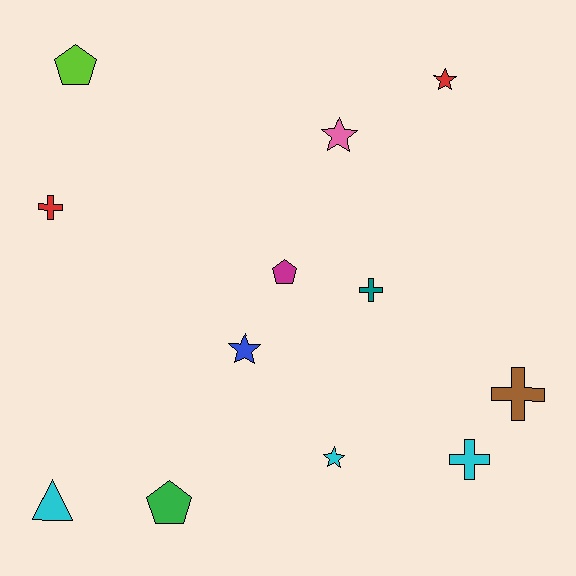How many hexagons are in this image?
There are no hexagons.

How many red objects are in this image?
There are 2 red objects.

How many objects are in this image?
There are 12 objects.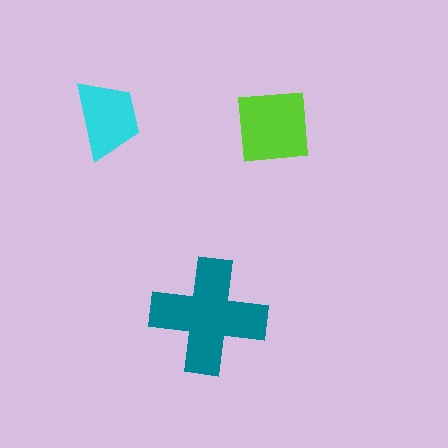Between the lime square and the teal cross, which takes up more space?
The teal cross.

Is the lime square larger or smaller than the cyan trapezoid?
Larger.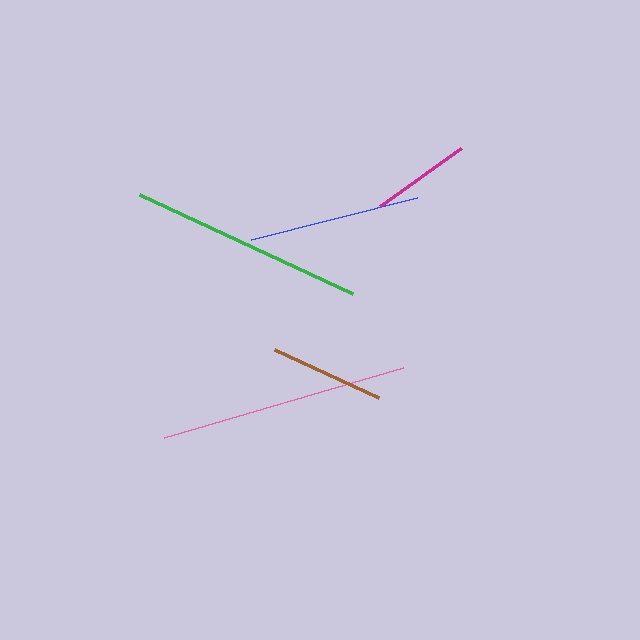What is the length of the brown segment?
The brown segment is approximately 115 pixels long.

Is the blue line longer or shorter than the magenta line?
The blue line is longer than the magenta line.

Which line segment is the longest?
The pink line is the longest at approximately 249 pixels.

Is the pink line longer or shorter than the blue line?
The pink line is longer than the blue line.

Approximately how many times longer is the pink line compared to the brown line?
The pink line is approximately 2.2 times the length of the brown line.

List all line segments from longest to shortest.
From longest to shortest: pink, green, blue, brown, magenta.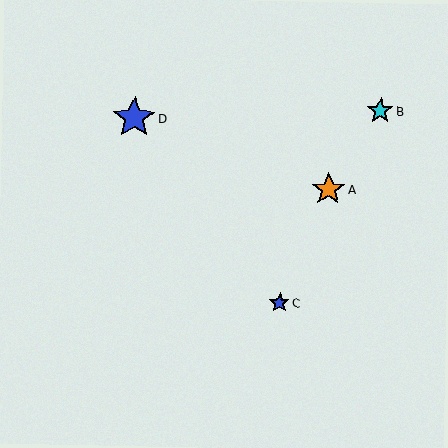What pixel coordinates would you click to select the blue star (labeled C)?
Click at (279, 303) to select the blue star C.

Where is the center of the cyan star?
The center of the cyan star is at (380, 111).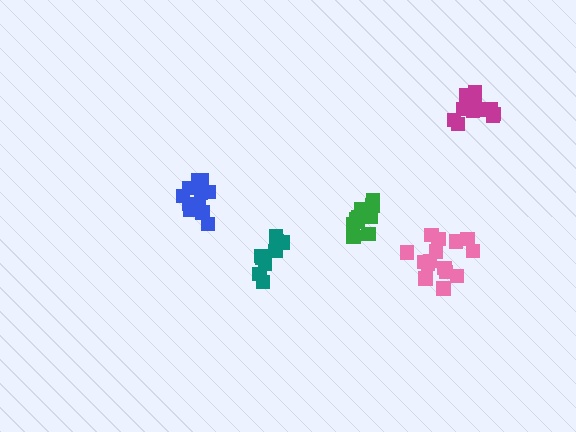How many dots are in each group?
Group 1: 11 dots, Group 2: 10 dots, Group 3: 12 dots, Group 4: 15 dots, Group 5: 9 dots (57 total).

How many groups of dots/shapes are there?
There are 5 groups.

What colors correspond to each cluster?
The clusters are colored: blue, green, magenta, pink, teal.